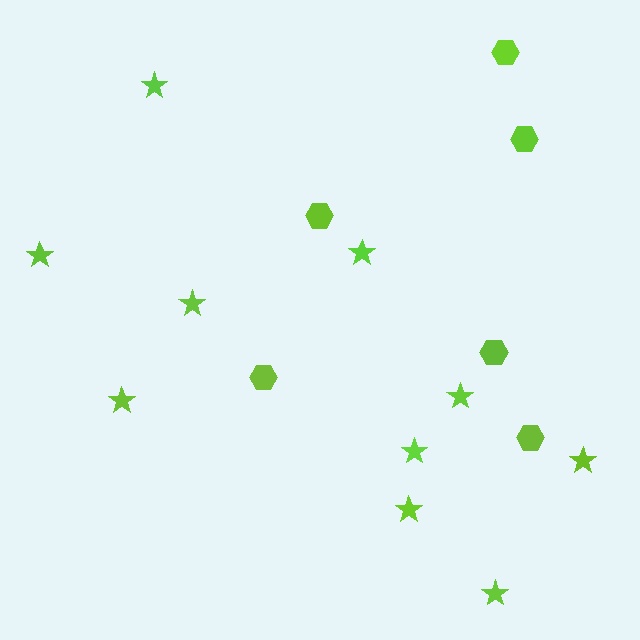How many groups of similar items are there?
There are 2 groups: one group of stars (10) and one group of hexagons (6).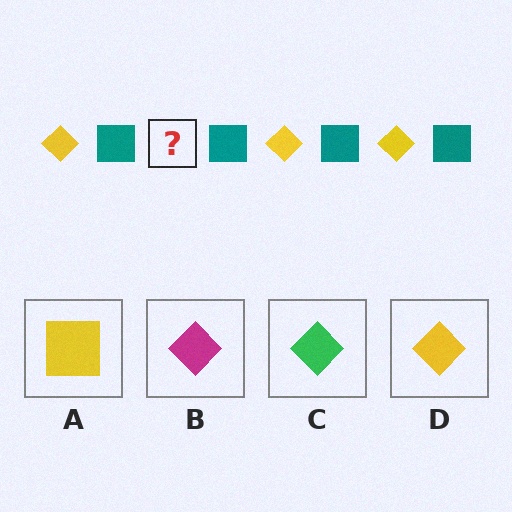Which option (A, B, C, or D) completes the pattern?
D.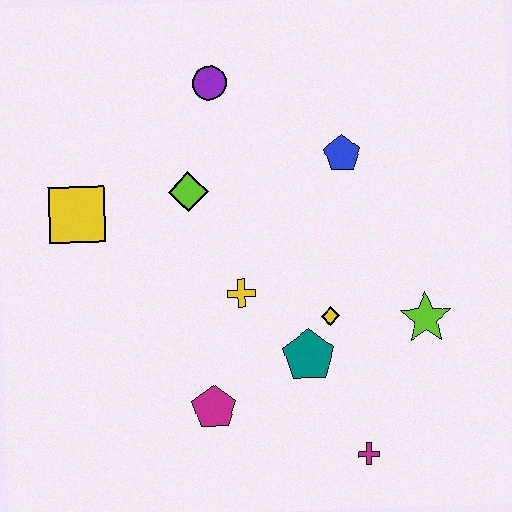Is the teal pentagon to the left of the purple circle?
No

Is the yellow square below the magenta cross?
No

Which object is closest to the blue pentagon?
The purple circle is closest to the blue pentagon.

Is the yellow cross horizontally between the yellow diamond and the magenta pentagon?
Yes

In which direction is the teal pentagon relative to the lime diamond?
The teal pentagon is below the lime diamond.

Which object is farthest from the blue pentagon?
The magenta cross is farthest from the blue pentagon.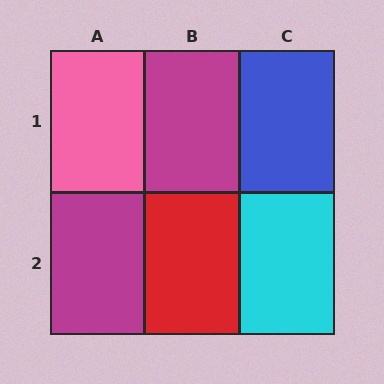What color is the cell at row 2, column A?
Magenta.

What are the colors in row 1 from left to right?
Pink, magenta, blue.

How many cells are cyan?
1 cell is cyan.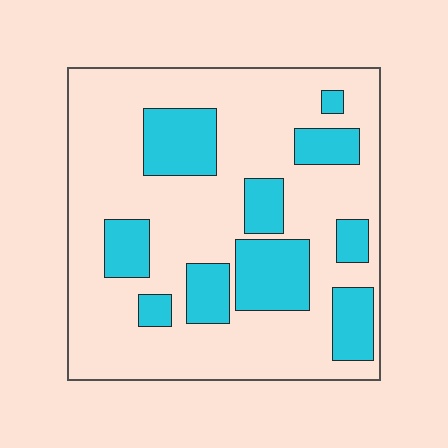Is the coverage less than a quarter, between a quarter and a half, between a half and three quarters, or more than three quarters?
Between a quarter and a half.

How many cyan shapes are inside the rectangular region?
10.